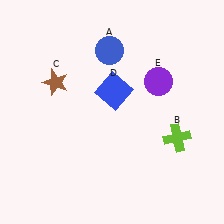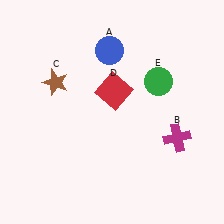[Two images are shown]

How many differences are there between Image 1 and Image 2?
There are 3 differences between the two images.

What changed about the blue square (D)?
In Image 1, D is blue. In Image 2, it changed to red.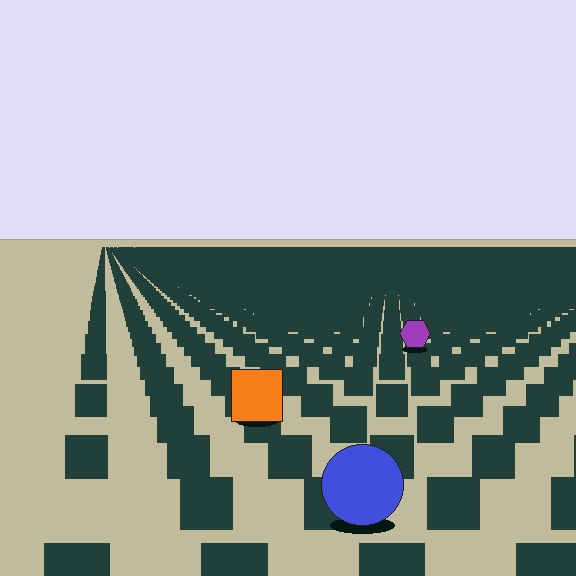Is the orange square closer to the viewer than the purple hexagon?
Yes. The orange square is closer — you can tell from the texture gradient: the ground texture is coarser near it.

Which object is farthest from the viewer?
The purple hexagon is farthest from the viewer. It appears smaller and the ground texture around it is denser.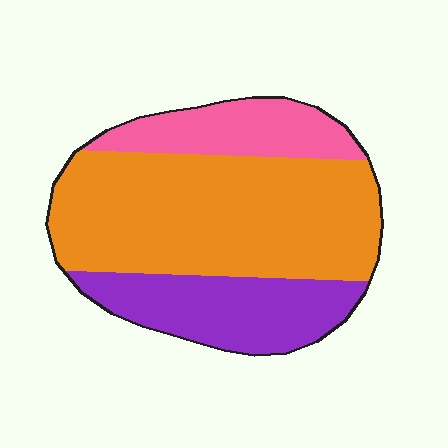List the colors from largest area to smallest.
From largest to smallest: orange, purple, pink.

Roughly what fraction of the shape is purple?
Purple covers around 25% of the shape.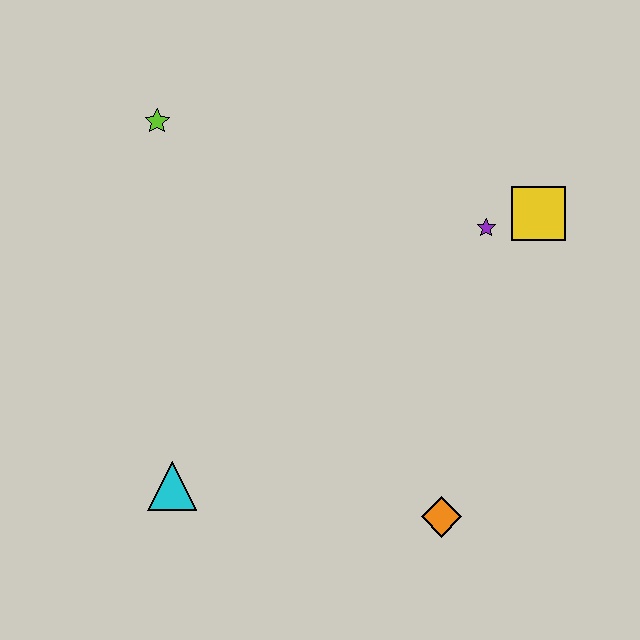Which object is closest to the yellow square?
The purple star is closest to the yellow square.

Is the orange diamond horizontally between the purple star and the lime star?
Yes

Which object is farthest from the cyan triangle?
The yellow square is farthest from the cyan triangle.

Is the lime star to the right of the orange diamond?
No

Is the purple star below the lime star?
Yes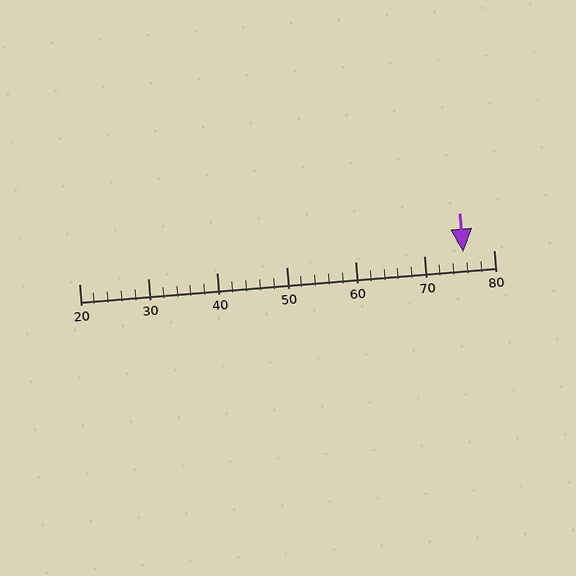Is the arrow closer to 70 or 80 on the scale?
The arrow is closer to 80.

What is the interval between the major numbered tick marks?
The major tick marks are spaced 10 units apart.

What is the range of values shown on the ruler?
The ruler shows values from 20 to 80.